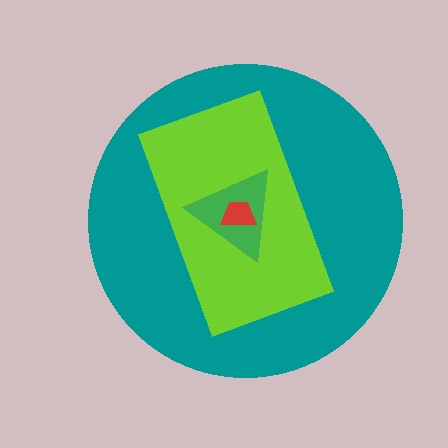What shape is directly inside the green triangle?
The red trapezoid.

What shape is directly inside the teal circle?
The lime rectangle.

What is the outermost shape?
The teal circle.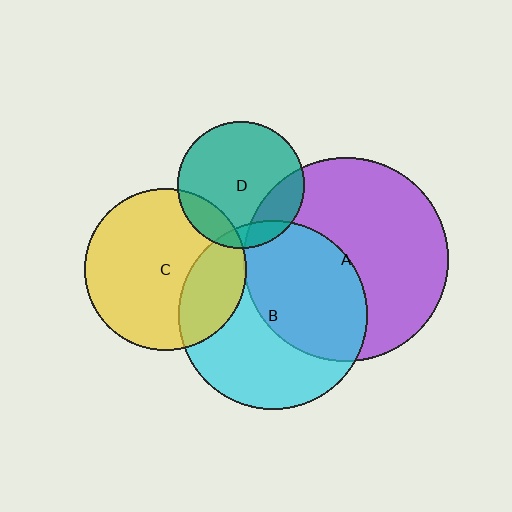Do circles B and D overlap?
Yes.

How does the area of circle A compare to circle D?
Approximately 2.6 times.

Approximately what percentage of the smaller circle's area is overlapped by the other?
Approximately 10%.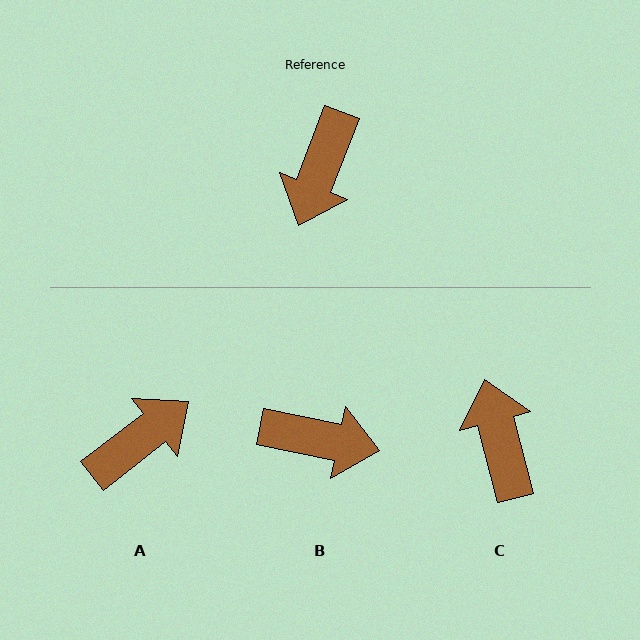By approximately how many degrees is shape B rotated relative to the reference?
Approximately 100 degrees counter-clockwise.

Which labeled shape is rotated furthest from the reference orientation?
A, about 149 degrees away.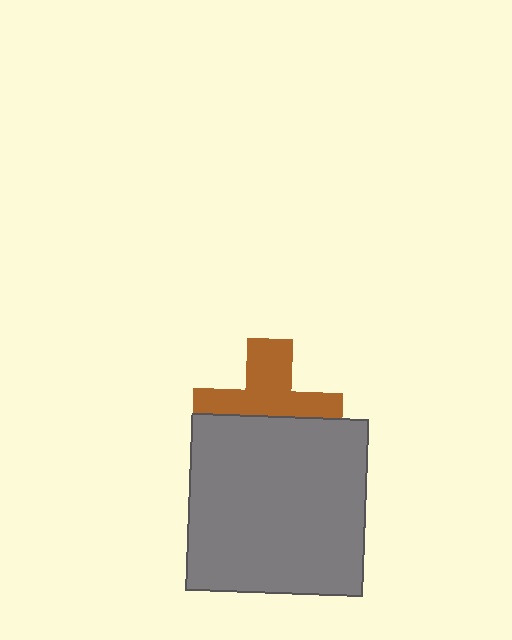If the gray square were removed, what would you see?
You would see the complete brown cross.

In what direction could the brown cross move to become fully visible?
The brown cross could move up. That would shift it out from behind the gray square entirely.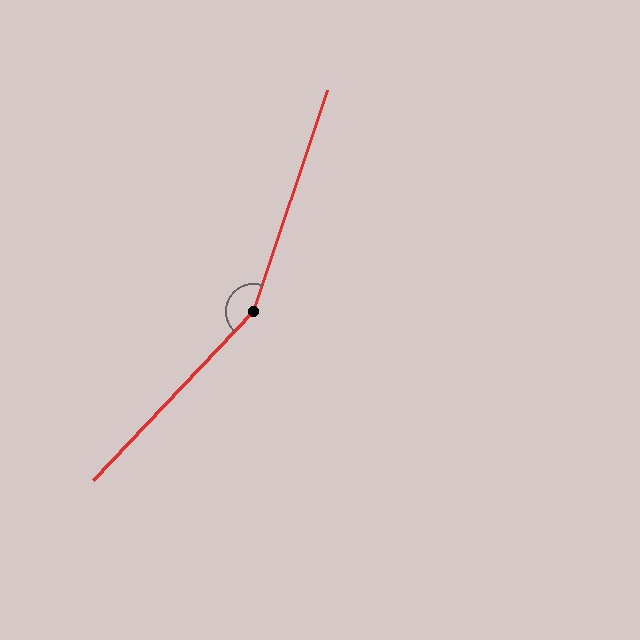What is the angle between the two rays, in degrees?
Approximately 155 degrees.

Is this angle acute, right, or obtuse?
It is obtuse.